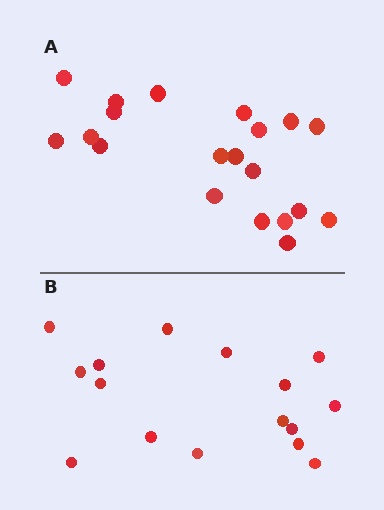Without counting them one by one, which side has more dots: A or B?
Region A (the top region) has more dots.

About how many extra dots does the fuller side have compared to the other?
Region A has about 4 more dots than region B.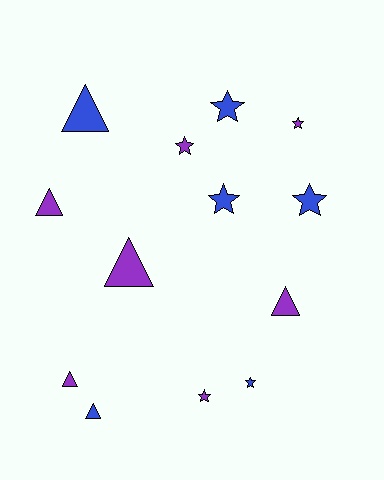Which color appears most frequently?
Purple, with 7 objects.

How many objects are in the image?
There are 13 objects.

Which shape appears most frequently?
Star, with 7 objects.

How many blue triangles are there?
There are 2 blue triangles.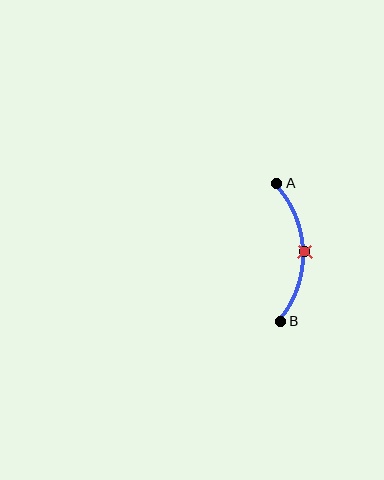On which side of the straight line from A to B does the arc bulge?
The arc bulges to the right of the straight line connecting A and B.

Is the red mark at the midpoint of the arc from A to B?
Yes. The red mark lies on the arc at equal arc-length from both A and B — it is the arc midpoint.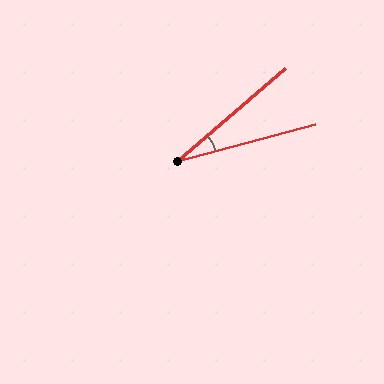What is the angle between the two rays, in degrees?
Approximately 26 degrees.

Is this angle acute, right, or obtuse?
It is acute.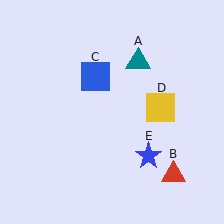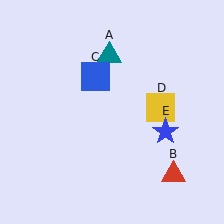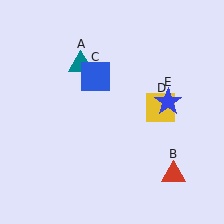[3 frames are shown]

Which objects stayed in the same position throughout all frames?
Red triangle (object B) and blue square (object C) and yellow square (object D) remained stationary.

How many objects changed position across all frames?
2 objects changed position: teal triangle (object A), blue star (object E).